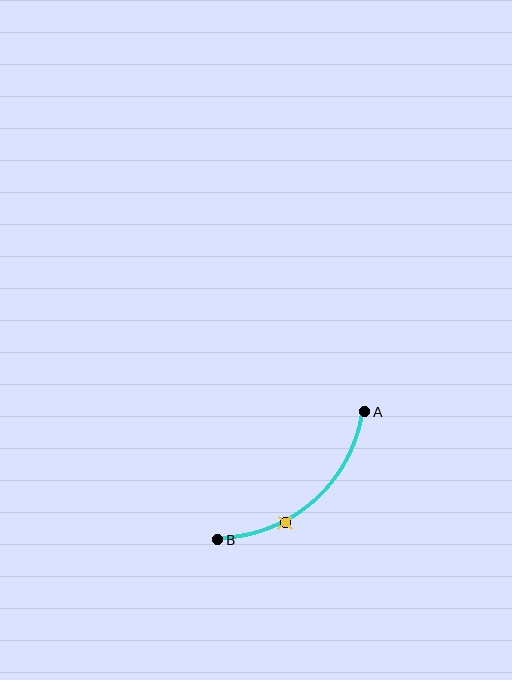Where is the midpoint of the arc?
The arc midpoint is the point on the curve farthest from the straight line joining A and B. It sits below and to the right of that line.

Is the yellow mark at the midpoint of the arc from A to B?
No. The yellow mark lies on the arc but is closer to endpoint B. The arc midpoint would be at the point on the curve equidistant along the arc from both A and B.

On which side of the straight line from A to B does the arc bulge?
The arc bulges below and to the right of the straight line connecting A and B.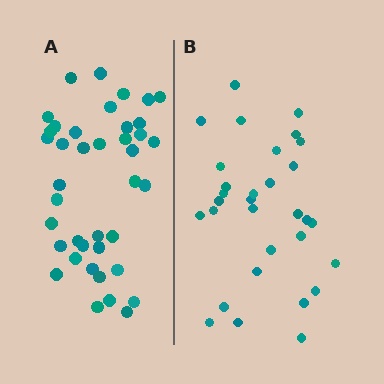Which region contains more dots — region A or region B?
Region A (the left region) has more dots.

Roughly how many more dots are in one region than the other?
Region A has roughly 8 or so more dots than region B.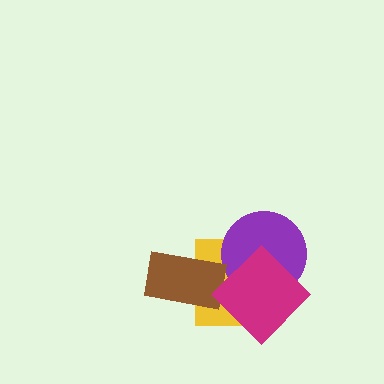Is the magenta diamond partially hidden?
No, no other shape covers it.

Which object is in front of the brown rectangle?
The magenta diamond is in front of the brown rectangle.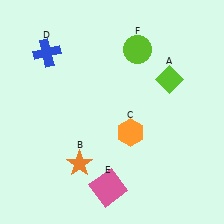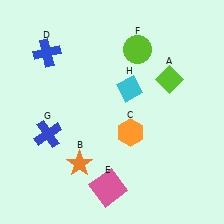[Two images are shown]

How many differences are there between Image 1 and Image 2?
There are 2 differences between the two images.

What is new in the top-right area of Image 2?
A cyan diamond (H) was added in the top-right area of Image 2.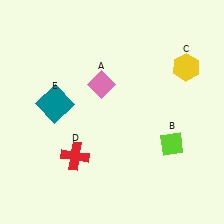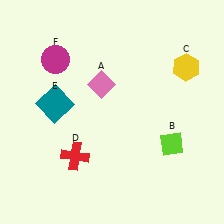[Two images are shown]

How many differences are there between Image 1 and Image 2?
There is 1 difference between the two images.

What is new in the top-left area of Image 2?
A magenta circle (F) was added in the top-left area of Image 2.